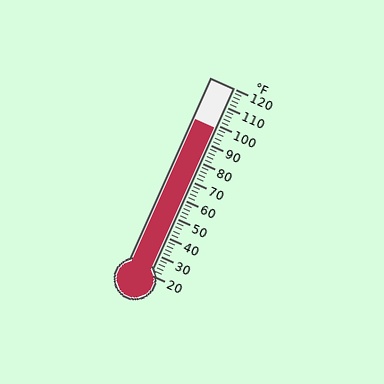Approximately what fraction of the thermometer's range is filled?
The thermometer is filled to approximately 80% of its range.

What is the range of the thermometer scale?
The thermometer scale ranges from 20°F to 120°F.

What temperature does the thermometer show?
The thermometer shows approximately 98°F.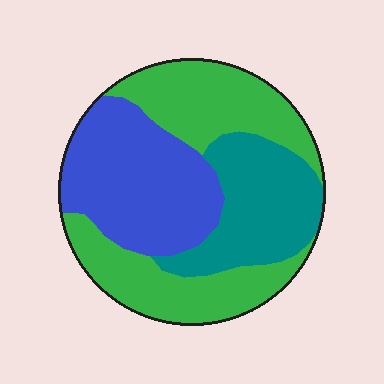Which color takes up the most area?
Green, at roughly 45%.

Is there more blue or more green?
Green.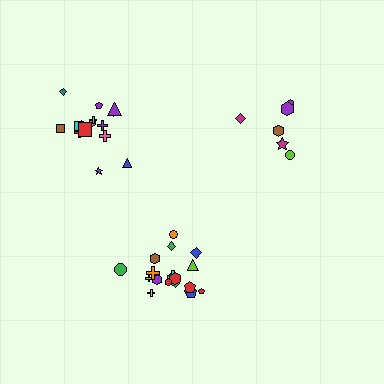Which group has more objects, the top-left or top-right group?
The top-left group.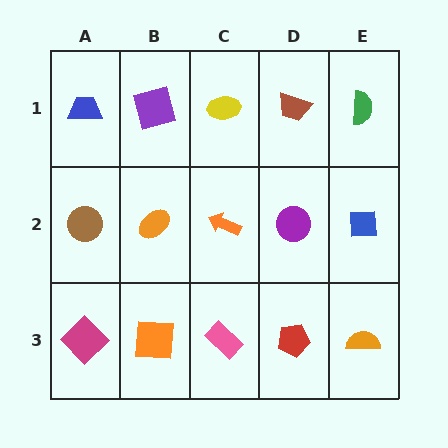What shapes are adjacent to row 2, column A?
A blue trapezoid (row 1, column A), a magenta diamond (row 3, column A), an orange ellipse (row 2, column B).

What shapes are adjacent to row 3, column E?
A blue square (row 2, column E), a red pentagon (row 3, column D).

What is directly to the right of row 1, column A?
A purple square.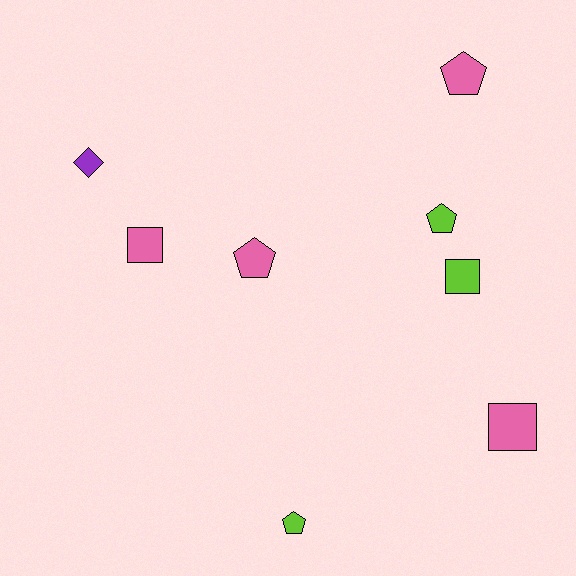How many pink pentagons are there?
There are 2 pink pentagons.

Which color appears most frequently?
Pink, with 4 objects.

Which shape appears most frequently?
Pentagon, with 4 objects.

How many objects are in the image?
There are 8 objects.